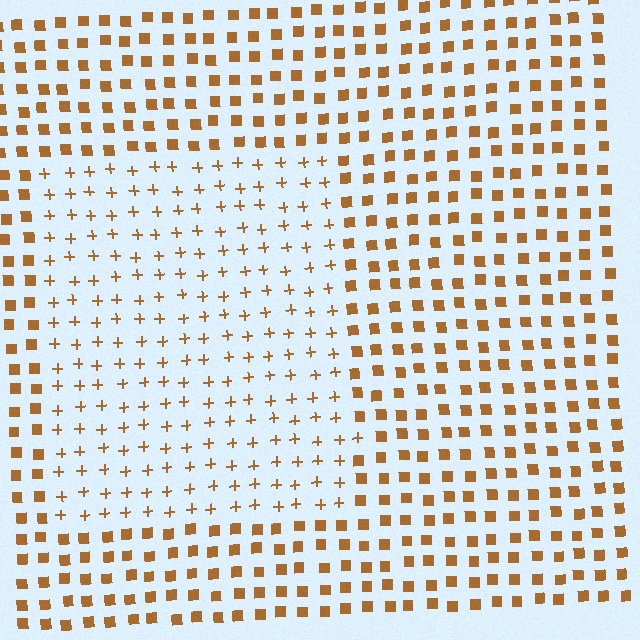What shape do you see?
I see a rectangle.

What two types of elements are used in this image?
The image uses plus signs inside the rectangle region and squares outside it.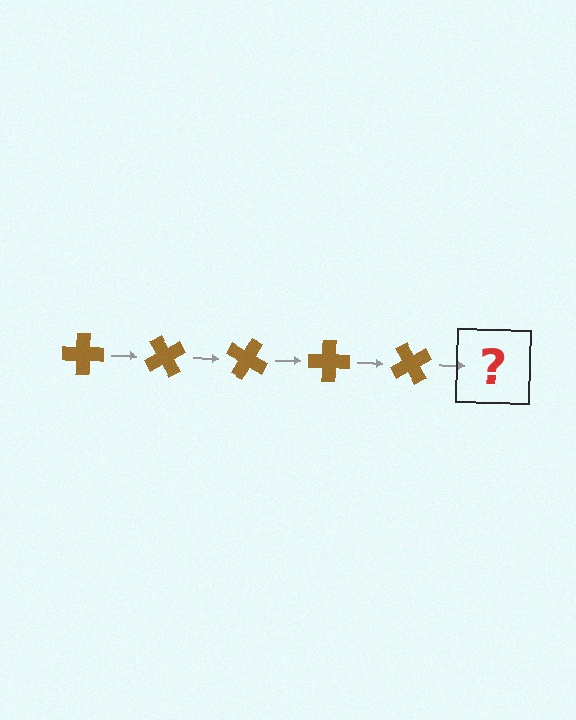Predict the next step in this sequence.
The next step is a brown cross rotated 300 degrees.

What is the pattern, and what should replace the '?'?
The pattern is that the cross rotates 60 degrees each step. The '?' should be a brown cross rotated 300 degrees.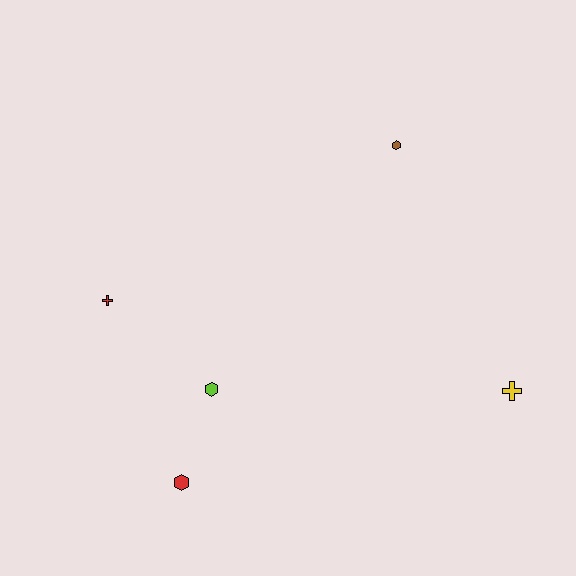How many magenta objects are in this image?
There are no magenta objects.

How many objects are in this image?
There are 5 objects.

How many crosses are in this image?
There are 2 crosses.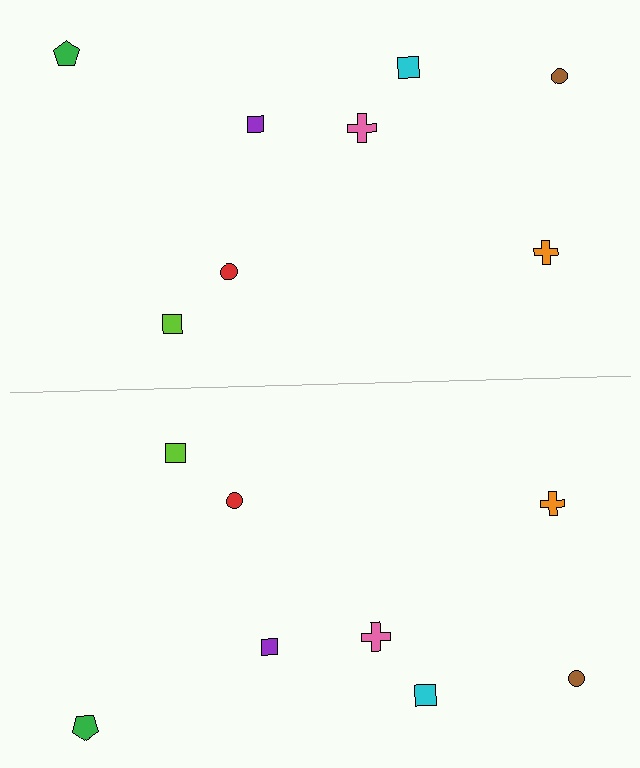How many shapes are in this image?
There are 16 shapes in this image.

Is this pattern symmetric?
Yes, this pattern has bilateral (reflection) symmetry.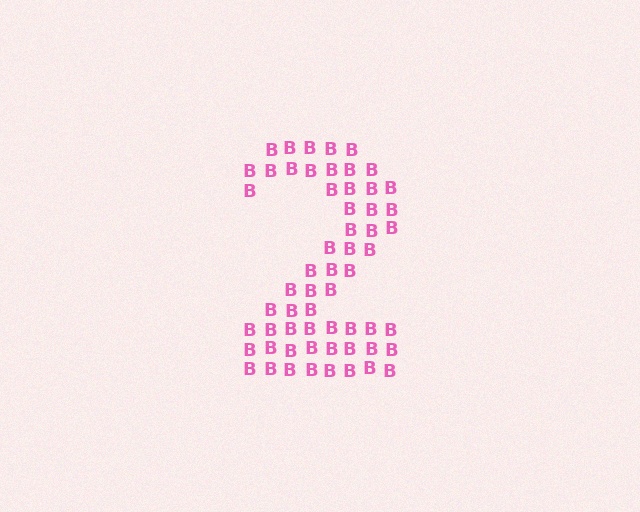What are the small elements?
The small elements are letter B's.